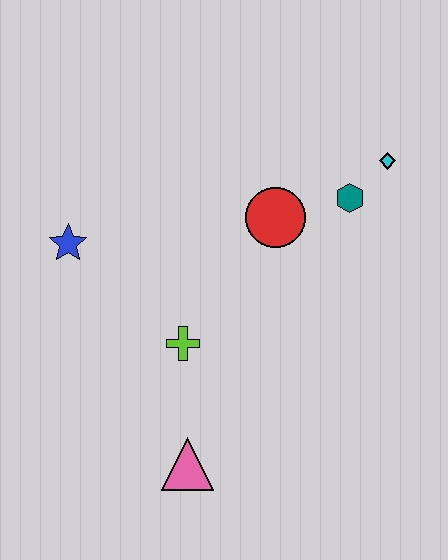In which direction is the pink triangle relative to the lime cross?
The pink triangle is below the lime cross.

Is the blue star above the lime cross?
Yes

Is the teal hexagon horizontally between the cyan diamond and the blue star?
Yes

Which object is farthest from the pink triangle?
The cyan diamond is farthest from the pink triangle.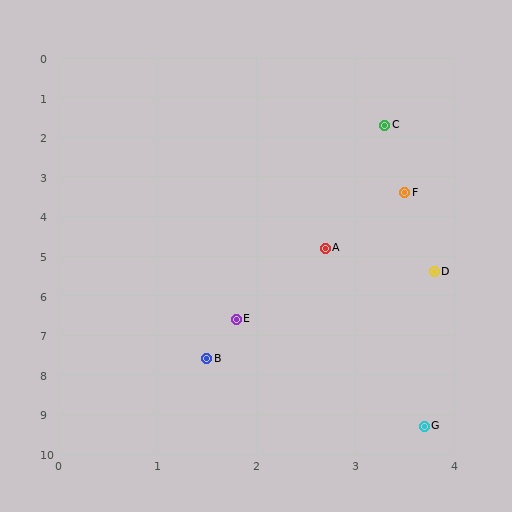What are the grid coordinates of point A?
Point A is at approximately (2.7, 4.8).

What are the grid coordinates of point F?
Point F is at approximately (3.5, 3.4).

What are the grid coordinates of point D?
Point D is at approximately (3.8, 5.4).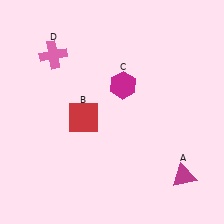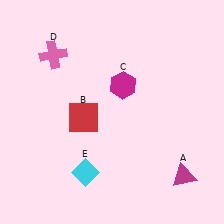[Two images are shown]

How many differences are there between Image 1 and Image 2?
There is 1 difference between the two images.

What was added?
A cyan diamond (E) was added in Image 2.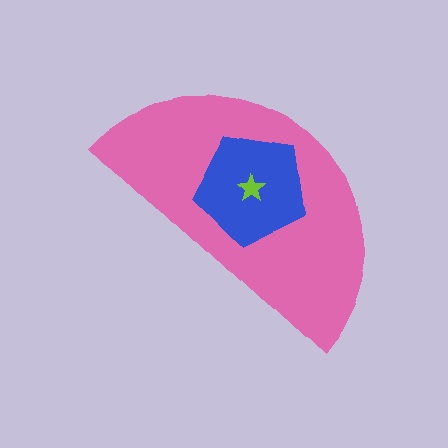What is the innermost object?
The lime star.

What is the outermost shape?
The pink semicircle.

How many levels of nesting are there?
3.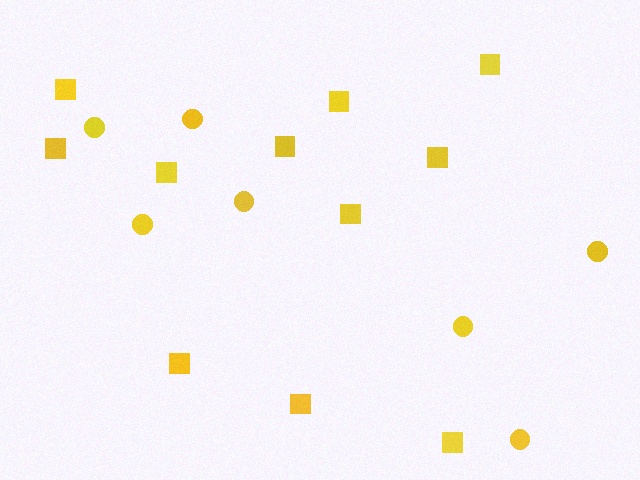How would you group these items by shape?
There are 2 groups: one group of circles (7) and one group of squares (11).